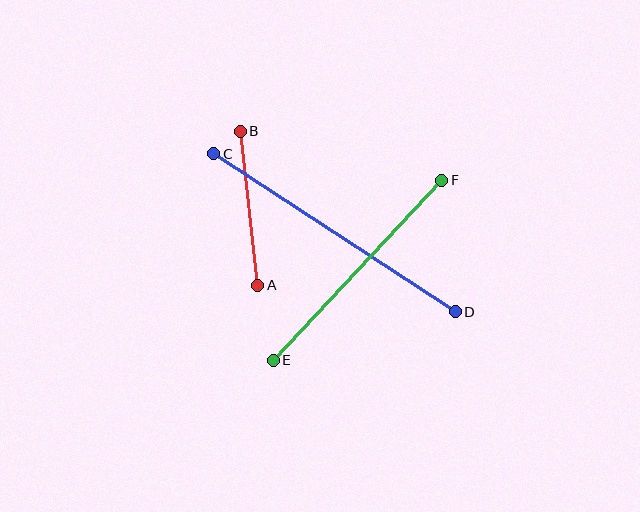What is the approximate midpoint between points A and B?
The midpoint is at approximately (249, 208) pixels.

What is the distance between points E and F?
The distance is approximately 247 pixels.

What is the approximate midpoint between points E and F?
The midpoint is at approximately (357, 270) pixels.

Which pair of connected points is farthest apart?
Points C and D are farthest apart.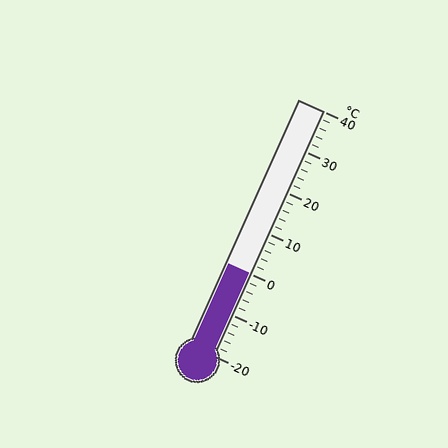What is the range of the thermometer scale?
The thermometer scale ranges from -20°C to 40°C.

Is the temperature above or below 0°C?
The temperature is at 0°C.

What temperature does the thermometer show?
The thermometer shows approximately 0°C.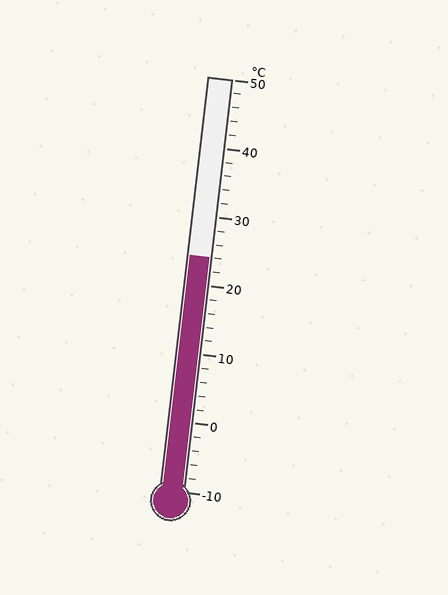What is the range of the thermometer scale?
The thermometer scale ranges from -10°C to 50°C.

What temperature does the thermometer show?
The thermometer shows approximately 24°C.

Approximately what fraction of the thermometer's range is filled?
The thermometer is filled to approximately 55% of its range.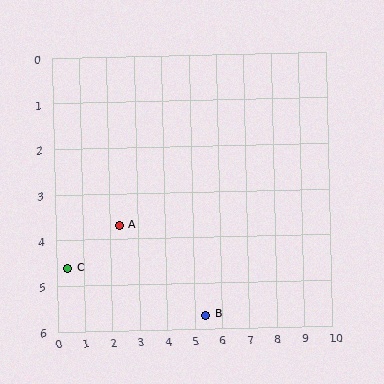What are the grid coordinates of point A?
Point A is at approximately (2.3, 3.7).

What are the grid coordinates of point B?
Point B is at approximately (5.4, 5.7).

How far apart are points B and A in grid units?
Points B and A are about 3.7 grid units apart.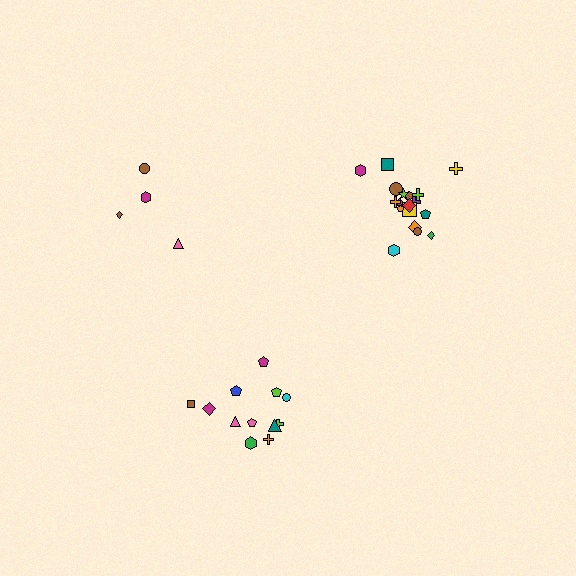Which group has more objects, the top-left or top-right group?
The top-right group.